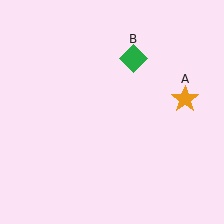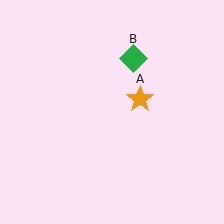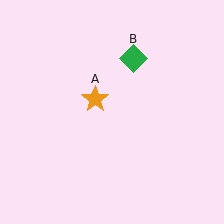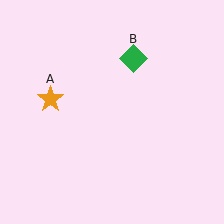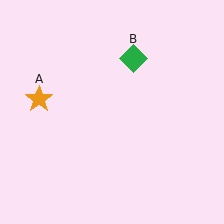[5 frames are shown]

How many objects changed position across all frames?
1 object changed position: orange star (object A).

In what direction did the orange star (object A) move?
The orange star (object A) moved left.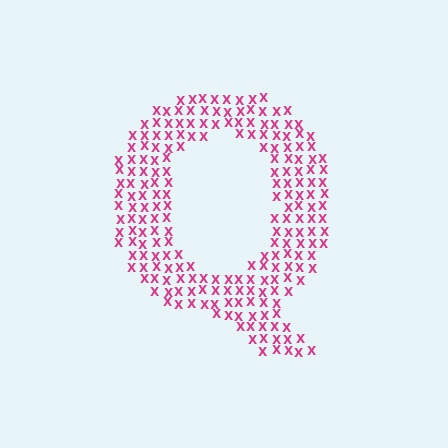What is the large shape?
The large shape is the letter Q.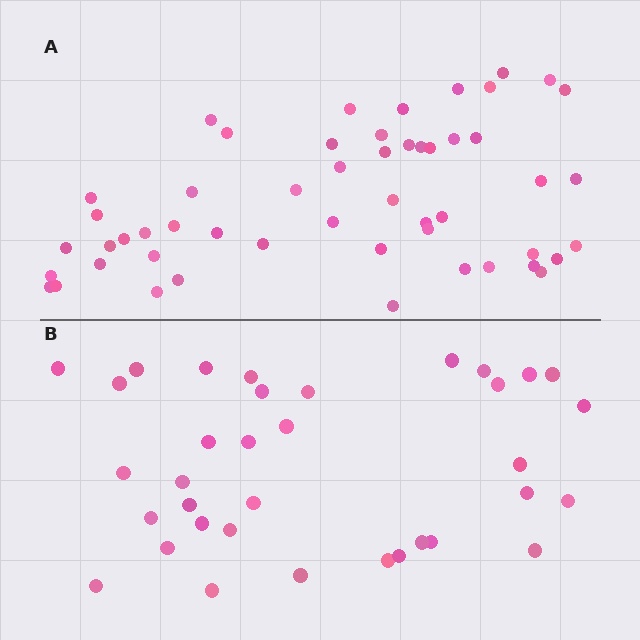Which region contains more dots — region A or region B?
Region A (the top region) has more dots.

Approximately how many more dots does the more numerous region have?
Region A has approximately 15 more dots than region B.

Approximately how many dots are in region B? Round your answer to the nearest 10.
About 40 dots. (The exact count is 35, which rounds to 40.)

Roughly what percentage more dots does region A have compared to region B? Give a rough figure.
About 50% more.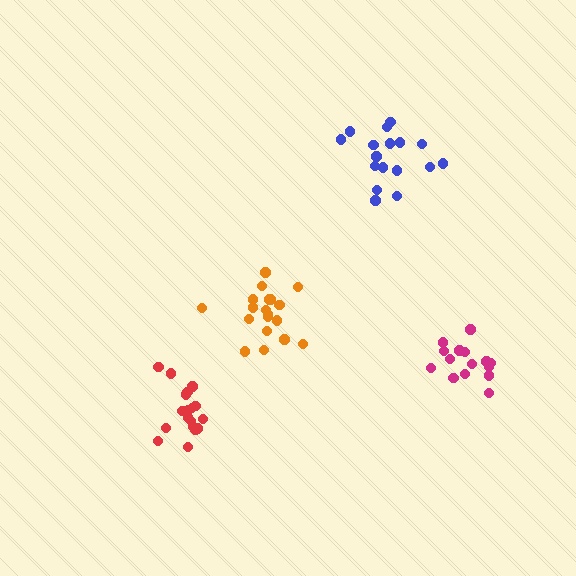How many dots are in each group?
Group 1: 15 dots, Group 2: 19 dots, Group 3: 17 dots, Group 4: 18 dots (69 total).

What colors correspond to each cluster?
The clusters are colored: magenta, orange, blue, red.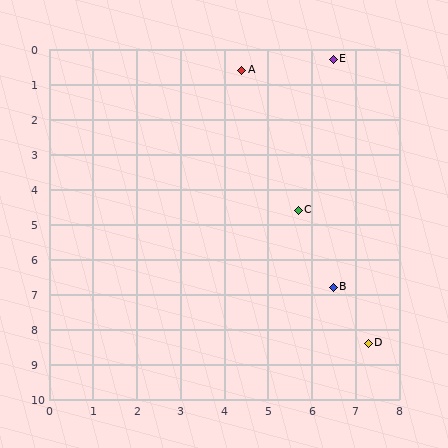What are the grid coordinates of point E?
Point E is at approximately (6.5, 0.3).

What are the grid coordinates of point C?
Point C is at approximately (5.7, 4.6).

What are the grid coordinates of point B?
Point B is at approximately (6.5, 6.8).